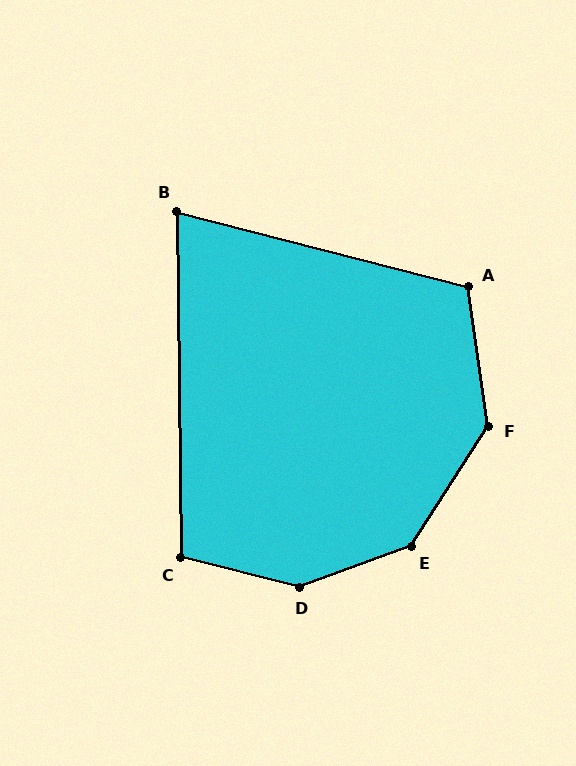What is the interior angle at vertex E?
Approximately 143 degrees (obtuse).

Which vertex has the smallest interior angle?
B, at approximately 75 degrees.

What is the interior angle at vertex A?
Approximately 112 degrees (obtuse).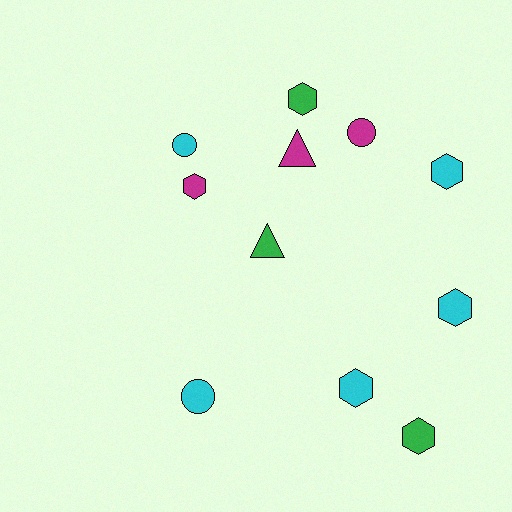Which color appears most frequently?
Cyan, with 5 objects.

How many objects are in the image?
There are 11 objects.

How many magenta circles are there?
There is 1 magenta circle.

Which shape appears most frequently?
Hexagon, with 6 objects.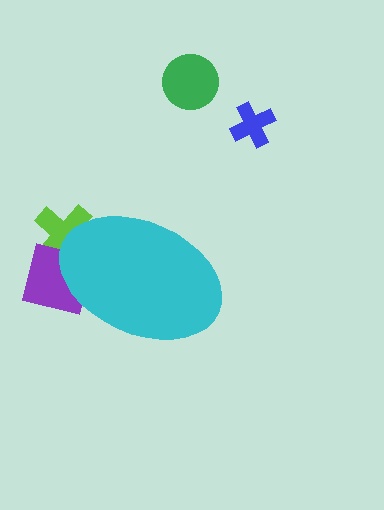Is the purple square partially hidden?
Yes, the purple square is partially hidden behind the cyan ellipse.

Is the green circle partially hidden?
No, the green circle is fully visible.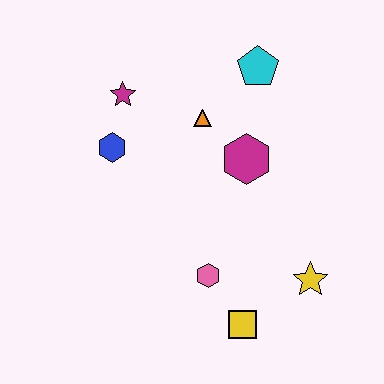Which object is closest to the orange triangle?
The magenta hexagon is closest to the orange triangle.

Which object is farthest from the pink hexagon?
The cyan pentagon is farthest from the pink hexagon.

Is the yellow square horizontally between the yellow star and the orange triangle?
Yes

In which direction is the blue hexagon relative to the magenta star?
The blue hexagon is below the magenta star.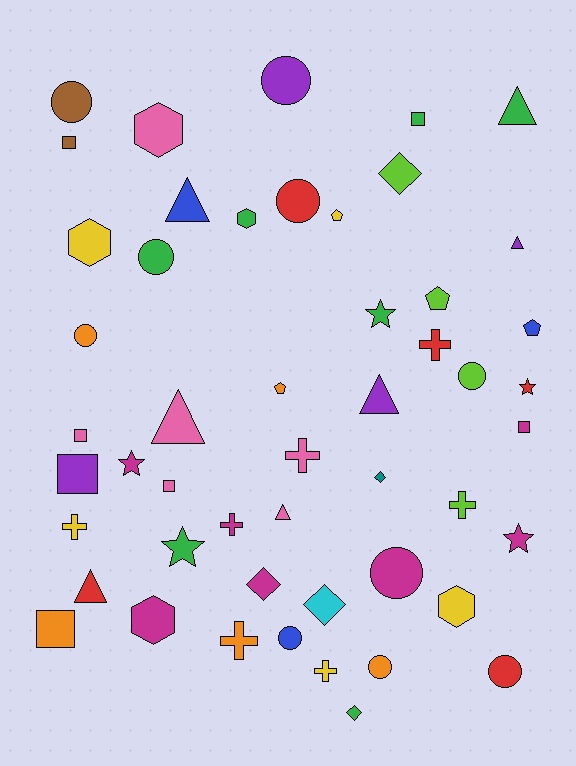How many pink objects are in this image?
There are 6 pink objects.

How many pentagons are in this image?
There are 4 pentagons.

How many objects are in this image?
There are 50 objects.